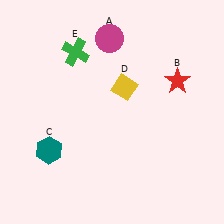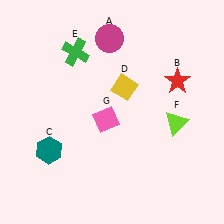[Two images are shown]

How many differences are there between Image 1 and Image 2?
There are 2 differences between the two images.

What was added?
A lime triangle (F), a pink diamond (G) were added in Image 2.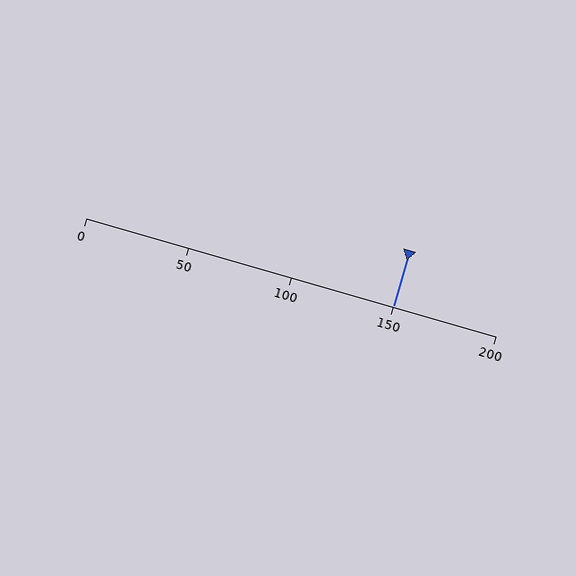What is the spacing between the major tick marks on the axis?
The major ticks are spaced 50 apart.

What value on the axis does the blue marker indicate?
The marker indicates approximately 150.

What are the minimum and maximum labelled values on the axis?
The axis runs from 0 to 200.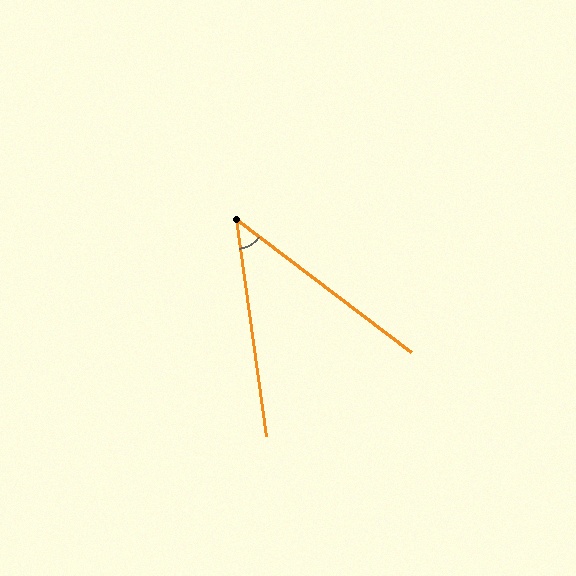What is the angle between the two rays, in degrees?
Approximately 45 degrees.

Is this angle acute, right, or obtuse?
It is acute.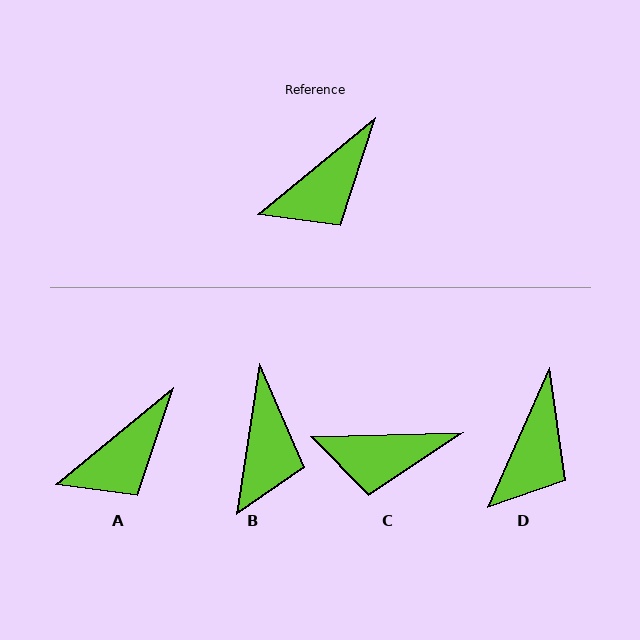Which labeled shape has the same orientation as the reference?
A.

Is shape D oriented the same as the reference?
No, it is off by about 26 degrees.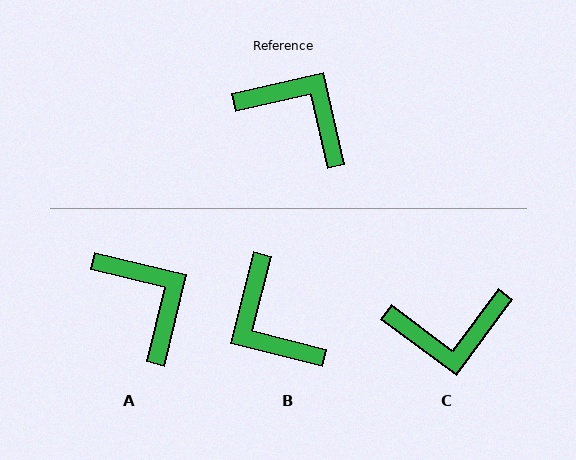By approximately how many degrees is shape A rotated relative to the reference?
Approximately 26 degrees clockwise.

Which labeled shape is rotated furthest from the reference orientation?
B, about 153 degrees away.